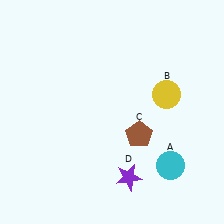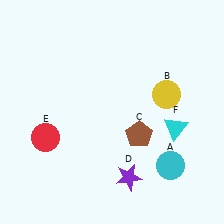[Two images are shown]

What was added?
A red circle (E), a cyan triangle (F) were added in Image 2.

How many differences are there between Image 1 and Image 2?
There are 2 differences between the two images.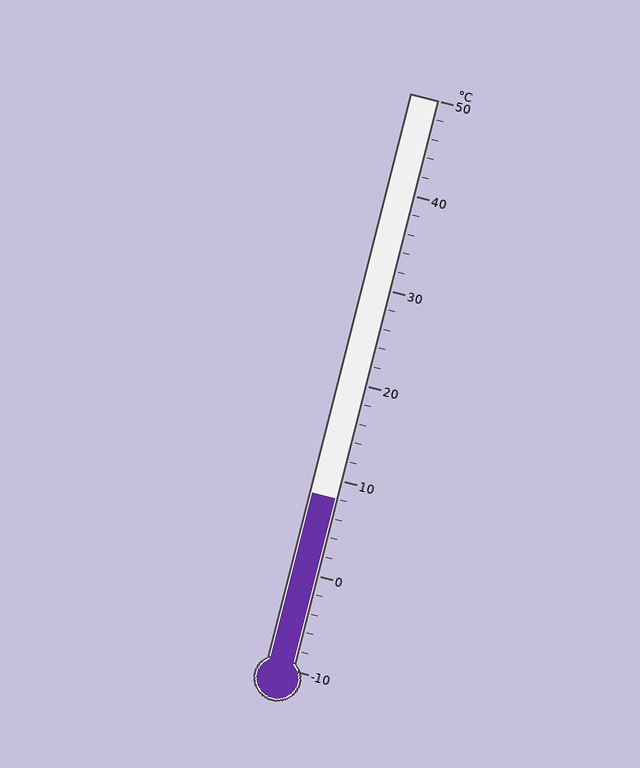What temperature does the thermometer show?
The thermometer shows approximately 8°C.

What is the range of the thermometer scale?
The thermometer scale ranges from -10°C to 50°C.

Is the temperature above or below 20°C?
The temperature is below 20°C.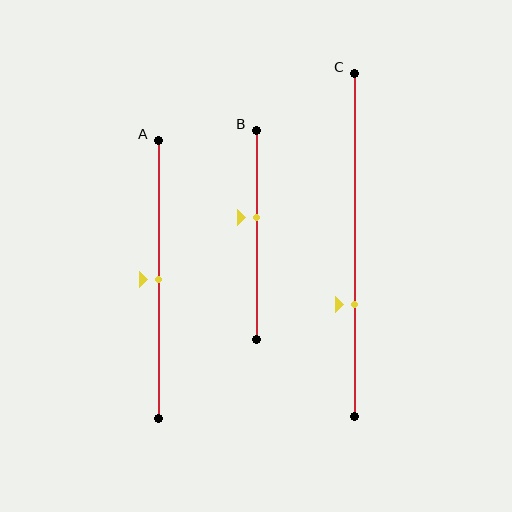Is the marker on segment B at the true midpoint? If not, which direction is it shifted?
No, the marker on segment B is shifted upward by about 8% of the segment length.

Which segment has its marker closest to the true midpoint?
Segment A has its marker closest to the true midpoint.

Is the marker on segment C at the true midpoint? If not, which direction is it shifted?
No, the marker on segment C is shifted downward by about 17% of the segment length.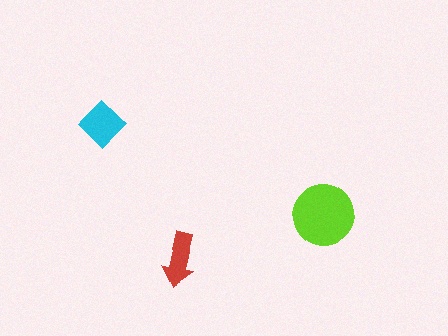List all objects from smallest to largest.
The red arrow, the cyan diamond, the lime circle.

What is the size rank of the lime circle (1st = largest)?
1st.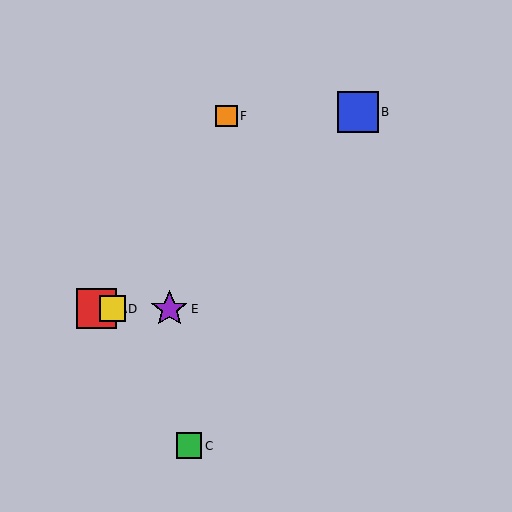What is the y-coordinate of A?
Object A is at y≈309.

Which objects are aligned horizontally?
Objects A, D, E are aligned horizontally.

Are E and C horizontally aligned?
No, E is at y≈309 and C is at y≈446.